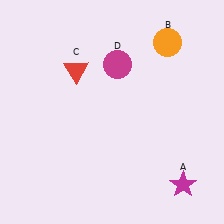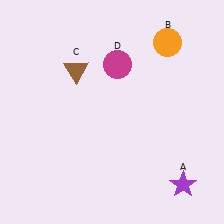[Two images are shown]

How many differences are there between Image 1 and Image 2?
There are 2 differences between the two images.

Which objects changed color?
A changed from magenta to purple. C changed from red to brown.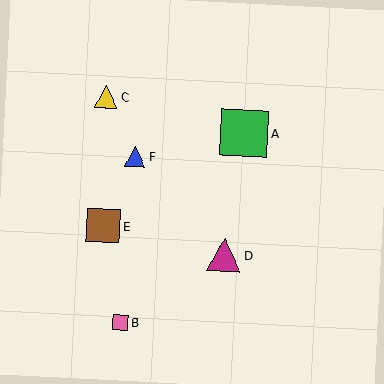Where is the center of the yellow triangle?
The center of the yellow triangle is at (106, 97).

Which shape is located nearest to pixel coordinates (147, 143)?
The blue triangle (labeled F) at (136, 156) is nearest to that location.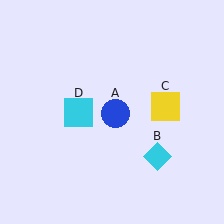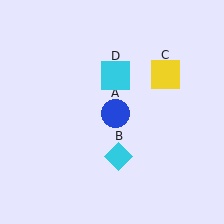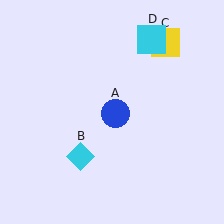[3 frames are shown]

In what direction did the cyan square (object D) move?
The cyan square (object D) moved up and to the right.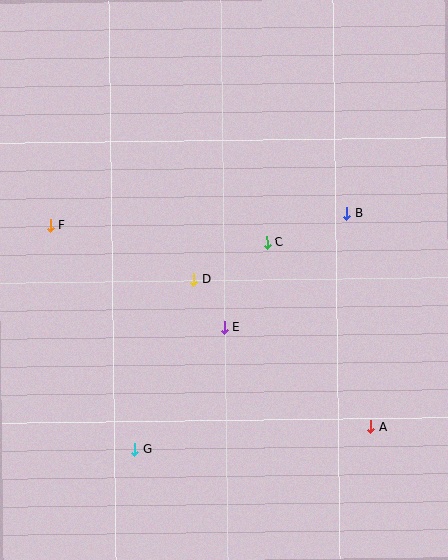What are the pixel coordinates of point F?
Point F is at (51, 225).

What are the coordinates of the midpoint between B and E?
The midpoint between B and E is at (285, 270).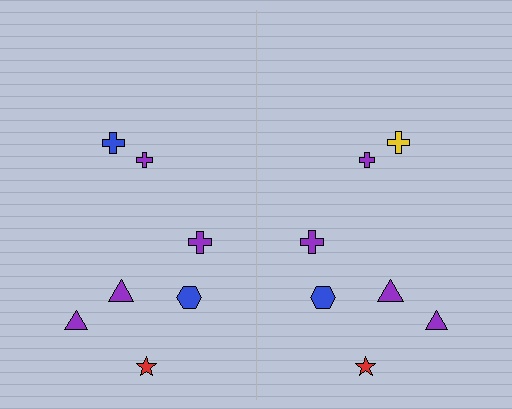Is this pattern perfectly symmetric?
No, the pattern is not perfectly symmetric. The yellow cross on the right side breaks the symmetry — its mirror counterpart is blue.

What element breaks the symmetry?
The yellow cross on the right side breaks the symmetry — its mirror counterpart is blue.